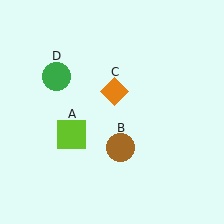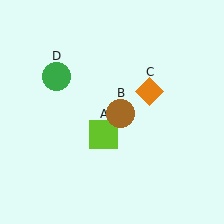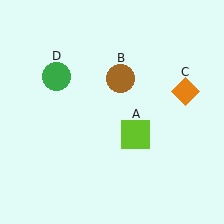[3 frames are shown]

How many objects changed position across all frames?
3 objects changed position: lime square (object A), brown circle (object B), orange diamond (object C).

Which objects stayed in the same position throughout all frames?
Green circle (object D) remained stationary.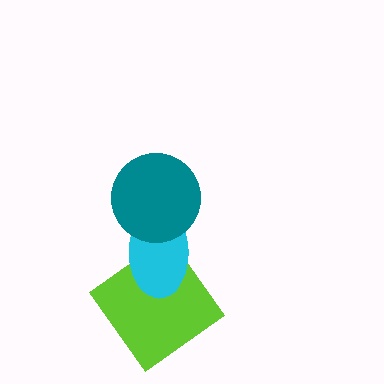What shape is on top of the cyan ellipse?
The teal circle is on top of the cyan ellipse.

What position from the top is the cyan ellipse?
The cyan ellipse is 2nd from the top.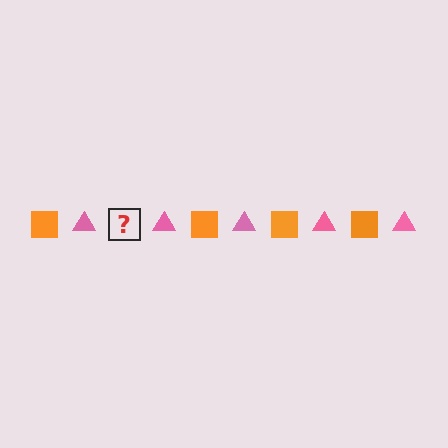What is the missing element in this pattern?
The missing element is an orange square.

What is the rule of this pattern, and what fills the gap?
The rule is that the pattern alternates between orange square and pink triangle. The gap should be filled with an orange square.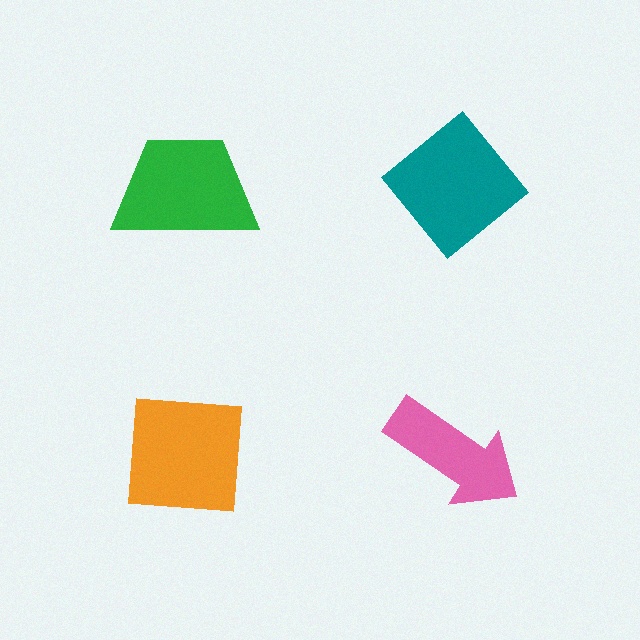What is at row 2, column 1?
An orange square.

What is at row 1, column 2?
A teal diamond.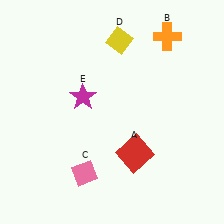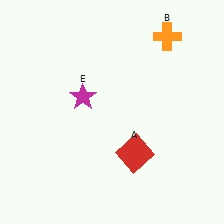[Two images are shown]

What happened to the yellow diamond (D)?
The yellow diamond (D) was removed in Image 2. It was in the top-right area of Image 1.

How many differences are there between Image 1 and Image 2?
There are 2 differences between the two images.